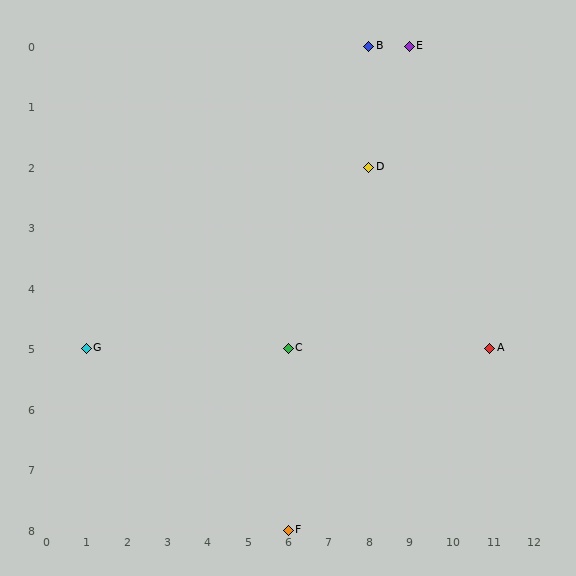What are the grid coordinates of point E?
Point E is at grid coordinates (9, 0).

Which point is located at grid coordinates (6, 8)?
Point F is at (6, 8).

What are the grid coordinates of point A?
Point A is at grid coordinates (11, 5).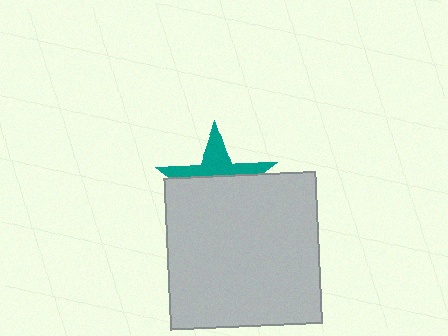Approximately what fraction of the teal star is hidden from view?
Roughly 60% of the teal star is hidden behind the light gray square.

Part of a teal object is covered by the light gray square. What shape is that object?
It is a star.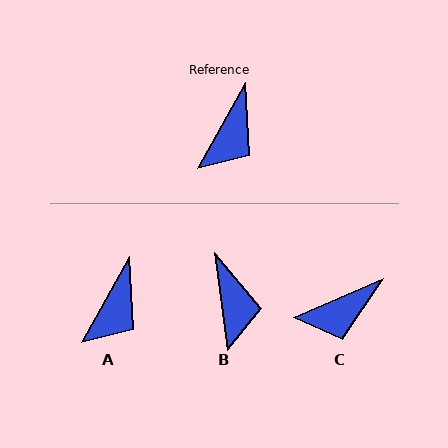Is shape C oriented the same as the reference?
No, it is off by about 38 degrees.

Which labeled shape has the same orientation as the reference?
A.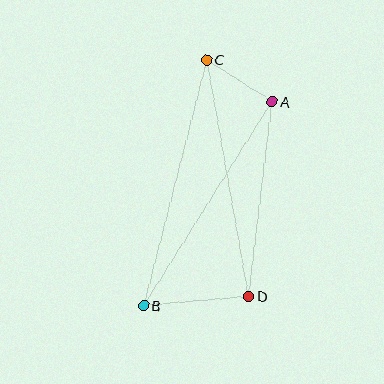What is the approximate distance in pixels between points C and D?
The distance between C and D is approximately 240 pixels.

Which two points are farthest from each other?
Points B and C are farthest from each other.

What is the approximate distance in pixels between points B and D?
The distance between B and D is approximately 105 pixels.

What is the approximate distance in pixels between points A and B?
The distance between A and B is approximately 241 pixels.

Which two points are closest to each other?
Points A and C are closest to each other.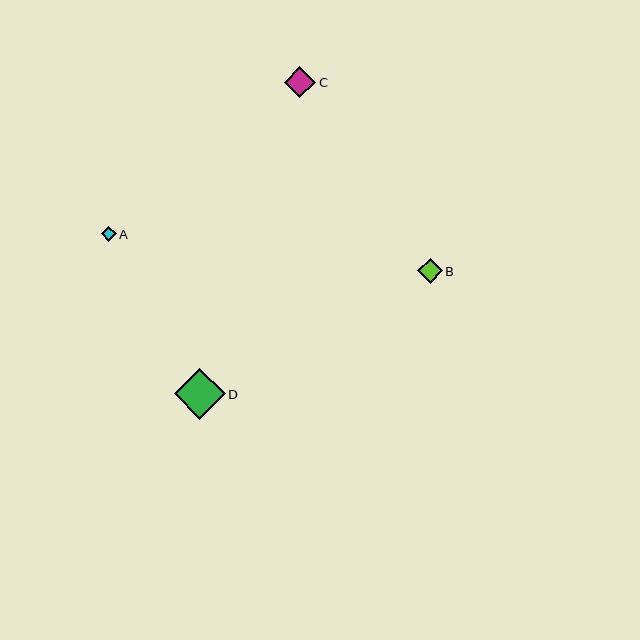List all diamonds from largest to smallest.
From largest to smallest: D, C, B, A.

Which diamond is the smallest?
Diamond A is the smallest with a size of approximately 15 pixels.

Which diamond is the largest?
Diamond D is the largest with a size of approximately 51 pixels.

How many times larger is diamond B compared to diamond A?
Diamond B is approximately 1.6 times the size of diamond A.